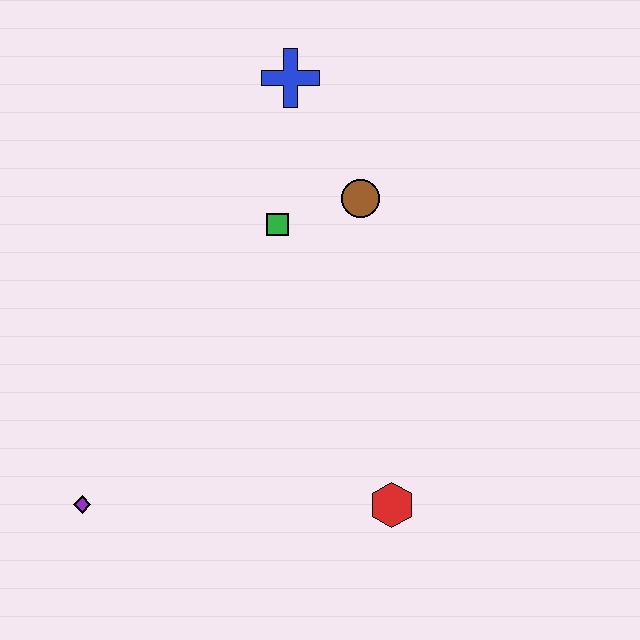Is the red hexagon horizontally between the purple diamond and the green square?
No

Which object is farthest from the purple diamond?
The blue cross is farthest from the purple diamond.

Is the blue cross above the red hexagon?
Yes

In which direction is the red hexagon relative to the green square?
The red hexagon is below the green square.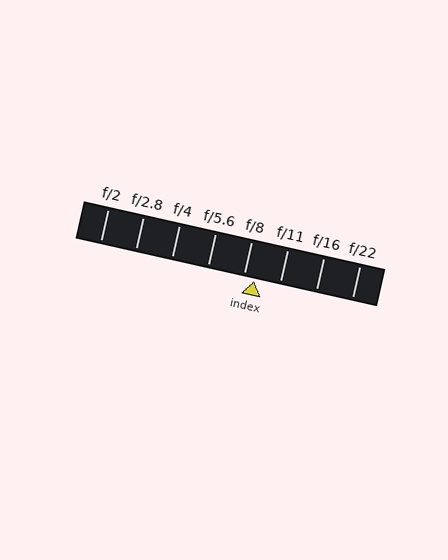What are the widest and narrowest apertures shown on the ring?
The widest aperture shown is f/2 and the narrowest is f/22.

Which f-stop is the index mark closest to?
The index mark is closest to f/8.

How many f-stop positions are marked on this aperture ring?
There are 8 f-stop positions marked.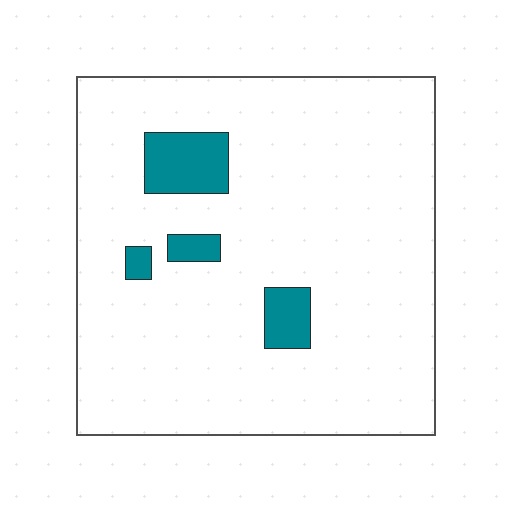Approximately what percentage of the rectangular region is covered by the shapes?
Approximately 10%.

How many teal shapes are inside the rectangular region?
4.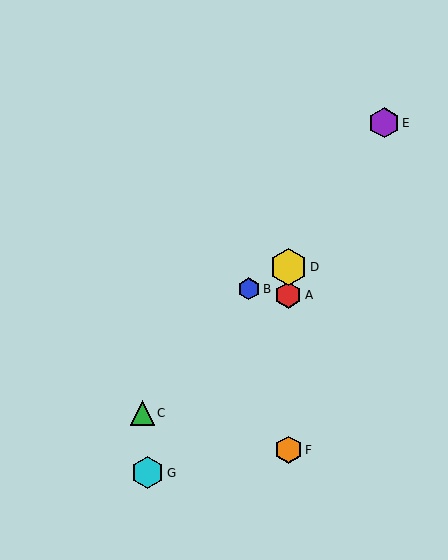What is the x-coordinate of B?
Object B is at x≈249.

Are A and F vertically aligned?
Yes, both are at x≈288.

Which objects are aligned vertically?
Objects A, D, F are aligned vertically.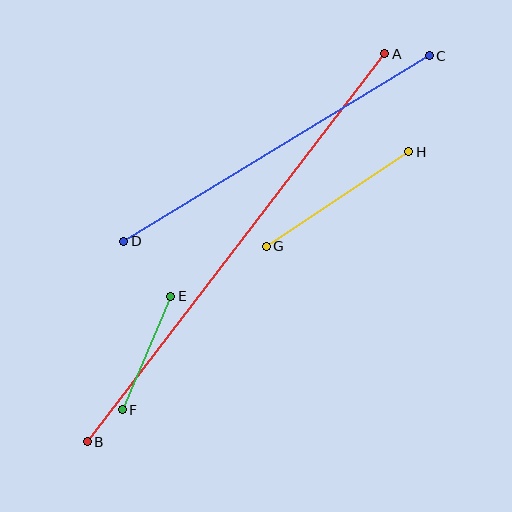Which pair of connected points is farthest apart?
Points A and B are farthest apart.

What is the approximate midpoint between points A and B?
The midpoint is at approximately (236, 248) pixels.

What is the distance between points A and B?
The distance is approximately 489 pixels.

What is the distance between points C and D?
The distance is approximately 357 pixels.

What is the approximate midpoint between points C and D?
The midpoint is at approximately (276, 148) pixels.